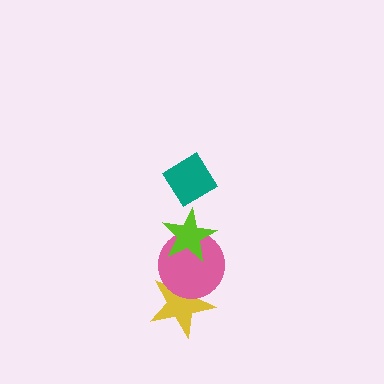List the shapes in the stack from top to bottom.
From top to bottom: the teal diamond, the lime star, the pink circle, the yellow star.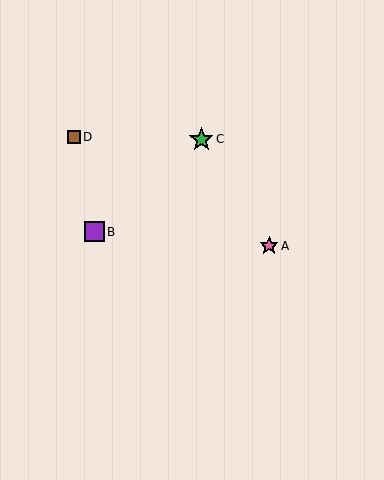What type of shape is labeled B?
Shape B is a purple square.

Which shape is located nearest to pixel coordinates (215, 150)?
The green star (labeled C) at (201, 140) is nearest to that location.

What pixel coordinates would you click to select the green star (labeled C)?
Click at (201, 140) to select the green star C.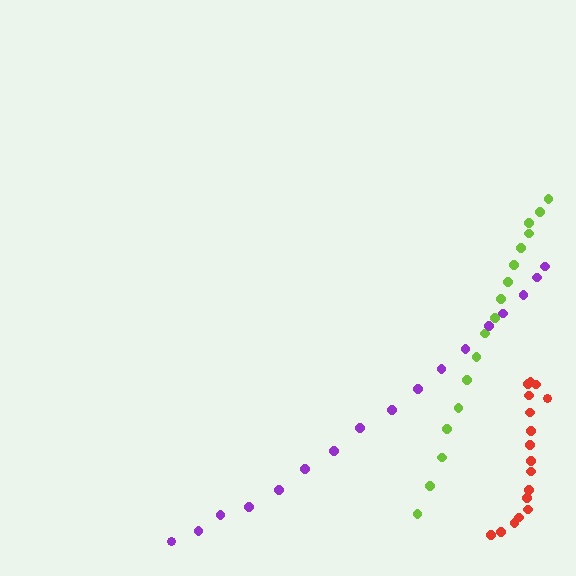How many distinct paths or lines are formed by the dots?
There are 3 distinct paths.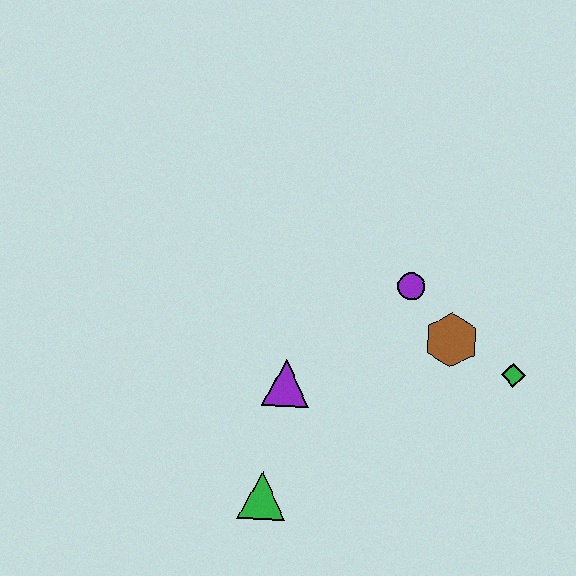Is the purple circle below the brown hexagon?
No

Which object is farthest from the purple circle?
The green triangle is farthest from the purple circle.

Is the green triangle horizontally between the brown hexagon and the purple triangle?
No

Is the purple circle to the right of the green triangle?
Yes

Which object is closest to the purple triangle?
The green triangle is closest to the purple triangle.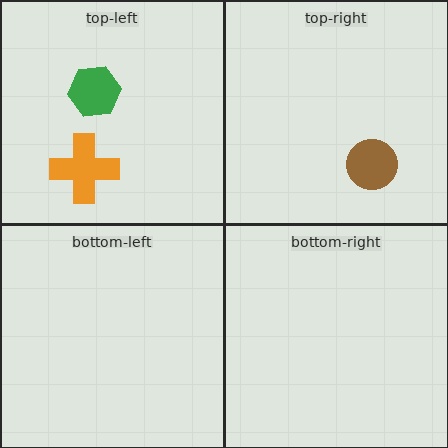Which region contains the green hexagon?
The top-left region.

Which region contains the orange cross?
The top-left region.